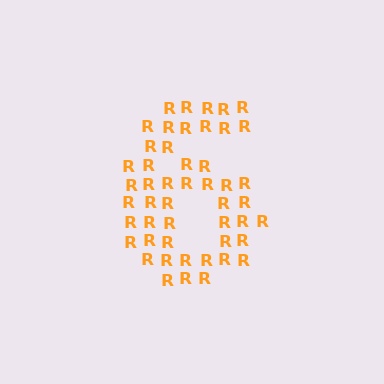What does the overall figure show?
The overall figure shows the digit 6.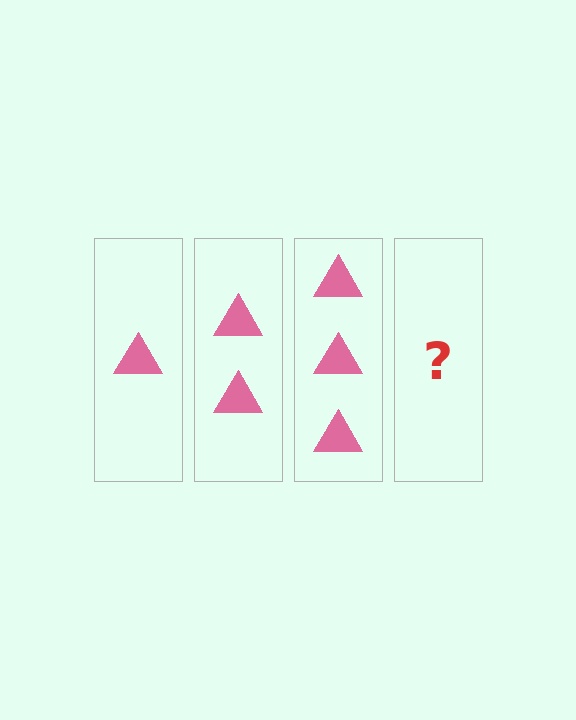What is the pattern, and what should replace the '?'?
The pattern is that each step adds one more triangle. The '?' should be 4 triangles.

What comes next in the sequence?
The next element should be 4 triangles.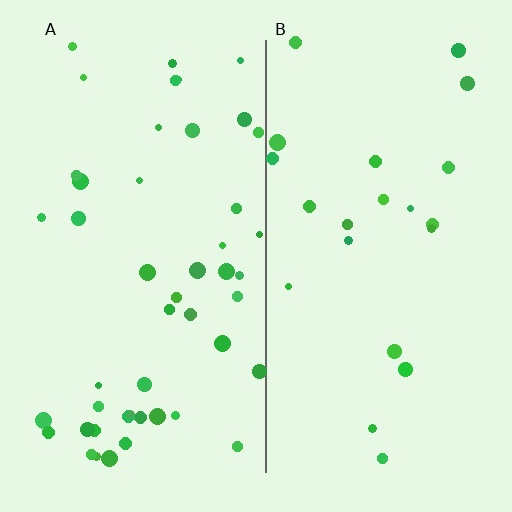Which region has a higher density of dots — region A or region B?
A (the left).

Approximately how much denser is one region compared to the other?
Approximately 2.2× — region A over region B.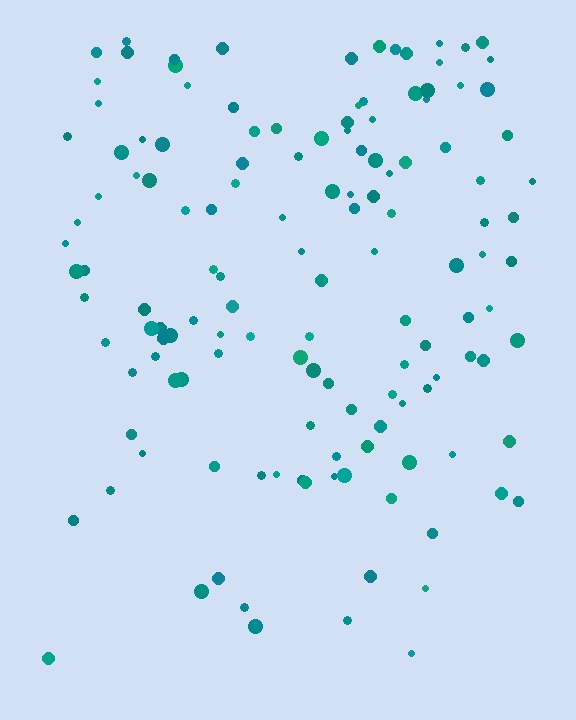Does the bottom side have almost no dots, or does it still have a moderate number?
Still a moderate number, just noticeably fewer than the top.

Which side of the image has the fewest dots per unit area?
The bottom.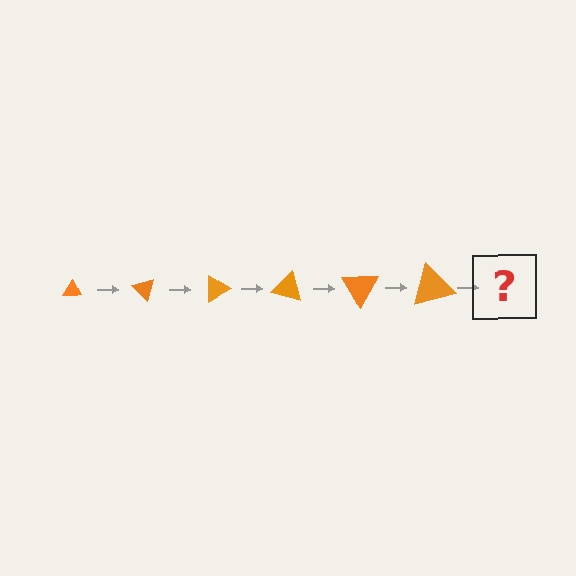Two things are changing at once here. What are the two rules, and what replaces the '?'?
The two rules are that the triangle grows larger each step and it rotates 45 degrees each step. The '?' should be a triangle, larger than the previous one and rotated 270 degrees from the start.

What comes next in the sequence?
The next element should be a triangle, larger than the previous one and rotated 270 degrees from the start.